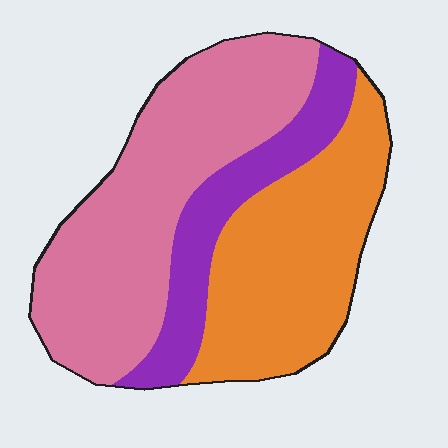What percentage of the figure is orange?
Orange takes up about three eighths (3/8) of the figure.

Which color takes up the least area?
Purple, at roughly 20%.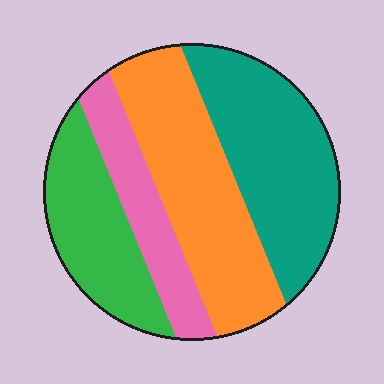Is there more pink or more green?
Green.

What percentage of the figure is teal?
Teal takes up between a sixth and a third of the figure.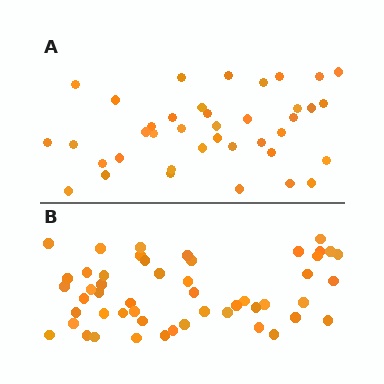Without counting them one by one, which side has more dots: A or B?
Region B (the bottom region) has more dots.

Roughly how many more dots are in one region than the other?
Region B has roughly 12 or so more dots than region A.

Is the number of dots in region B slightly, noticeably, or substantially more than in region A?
Region B has noticeably more, but not dramatically so. The ratio is roughly 1.3 to 1.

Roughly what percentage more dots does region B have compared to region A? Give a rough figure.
About 30% more.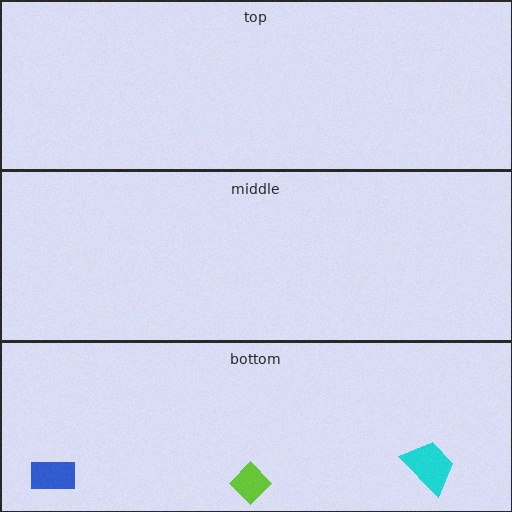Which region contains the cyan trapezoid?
The bottom region.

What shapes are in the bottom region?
The blue rectangle, the cyan trapezoid, the lime diamond.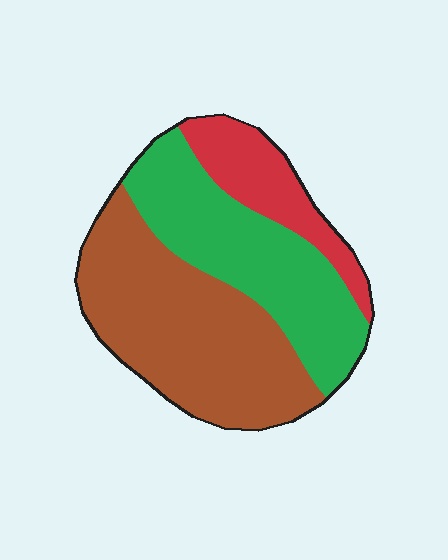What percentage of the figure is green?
Green covers roughly 35% of the figure.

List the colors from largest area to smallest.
From largest to smallest: brown, green, red.